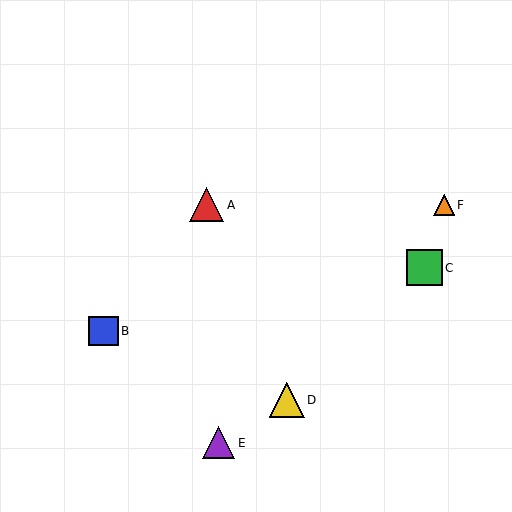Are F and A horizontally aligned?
Yes, both are at y≈205.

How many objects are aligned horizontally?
2 objects (A, F) are aligned horizontally.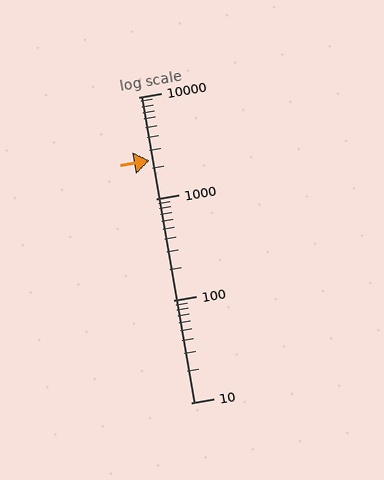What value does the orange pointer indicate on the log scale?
The pointer indicates approximately 2400.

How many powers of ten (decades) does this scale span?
The scale spans 3 decades, from 10 to 10000.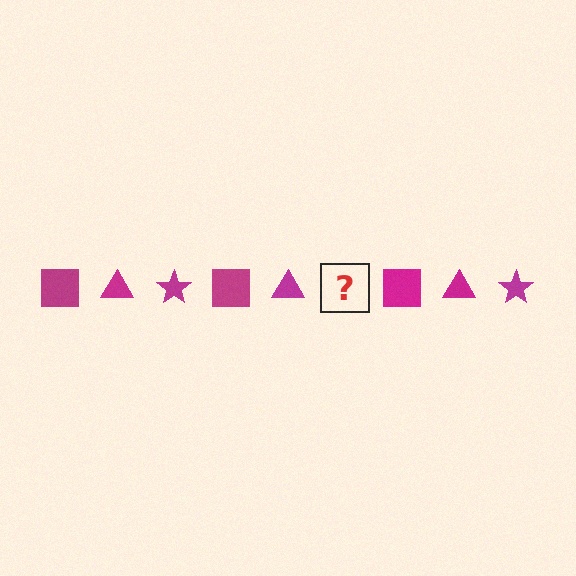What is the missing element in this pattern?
The missing element is a magenta star.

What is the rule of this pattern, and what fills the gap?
The rule is that the pattern cycles through square, triangle, star shapes in magenta. The gap should be filled with a magenta star.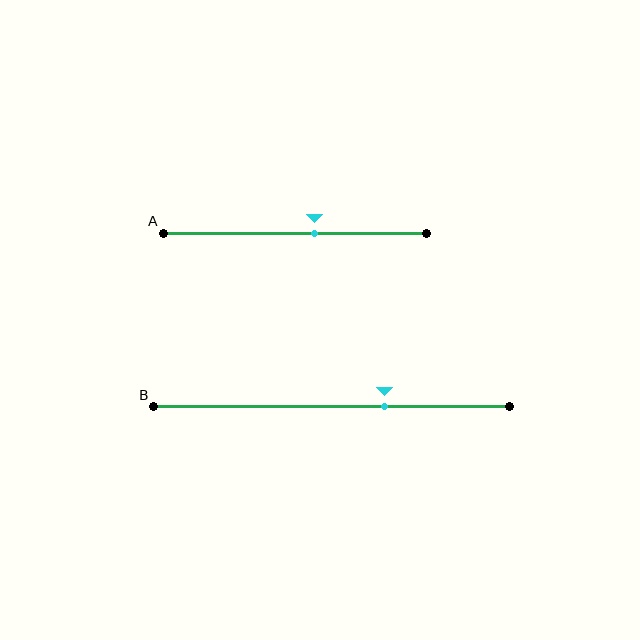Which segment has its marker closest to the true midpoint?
Segment A has its marker closest to the true midpoint.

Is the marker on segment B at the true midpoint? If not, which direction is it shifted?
No, the marker on segment B is shifted to the right by about 15% of the segment length.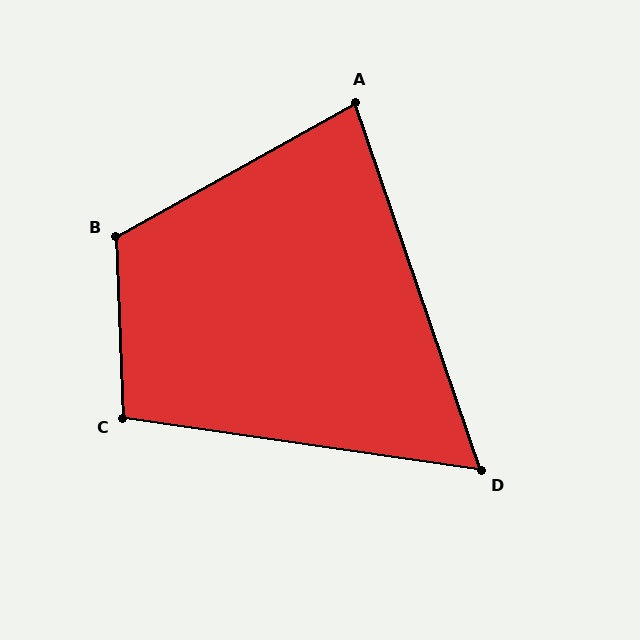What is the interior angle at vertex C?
Approximately 100 degrees (obtuse).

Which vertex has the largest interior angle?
B, at approximately 117 degrees.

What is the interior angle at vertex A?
Approximately 80 degrees (acute).